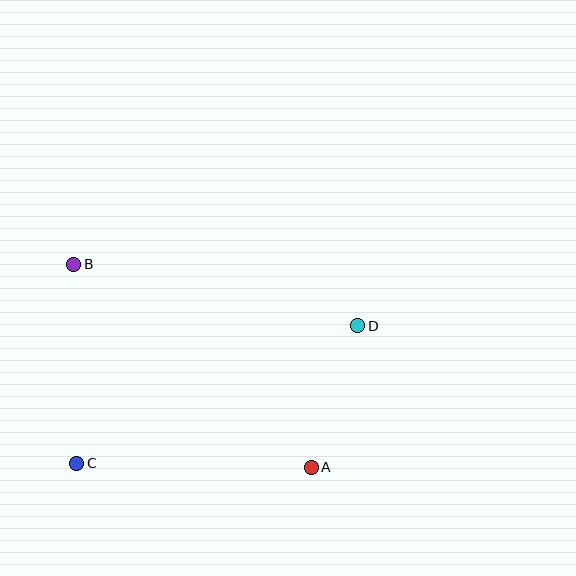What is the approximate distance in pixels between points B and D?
The distance between B and D is approximately 290 pixels.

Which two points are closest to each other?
Points A and D are closest to each other.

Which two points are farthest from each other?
Points C and D are farthest from each other.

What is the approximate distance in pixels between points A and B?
The distance between A and B is approximately 312 pixels.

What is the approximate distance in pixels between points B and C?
The distance between B and C is approximately 199 pixels.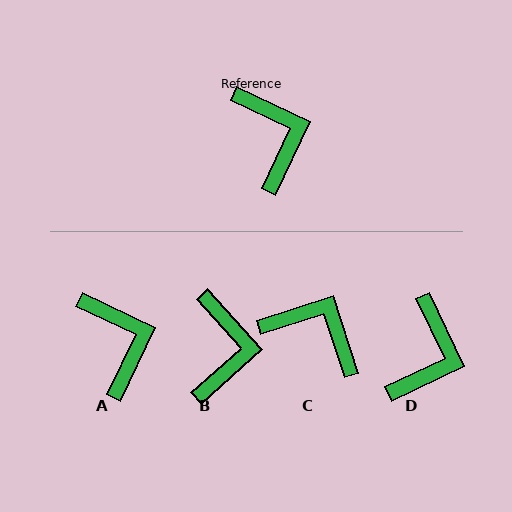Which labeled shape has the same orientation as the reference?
A.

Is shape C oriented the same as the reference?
No, it is off by about 43 degrees.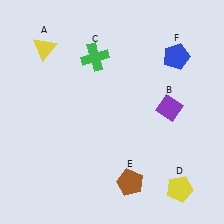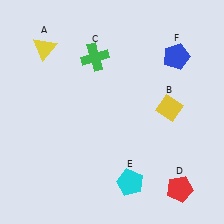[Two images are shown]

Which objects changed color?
B changed from purple to yellow. D changed from yellow to red. E changed from brown to cyan.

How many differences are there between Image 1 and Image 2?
There are 3 differences between the two images.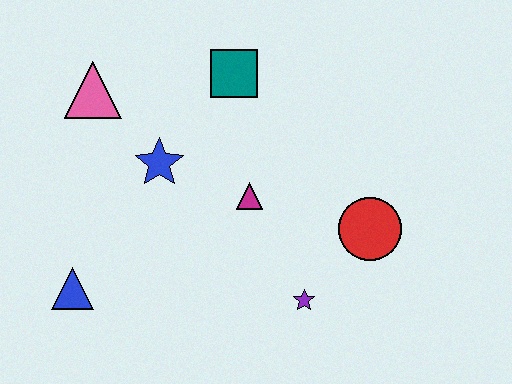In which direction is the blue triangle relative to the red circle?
The blue triangle is to the left of the red circle.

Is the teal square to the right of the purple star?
No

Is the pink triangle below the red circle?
No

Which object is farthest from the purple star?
The pink triangle is farthest from the purple star.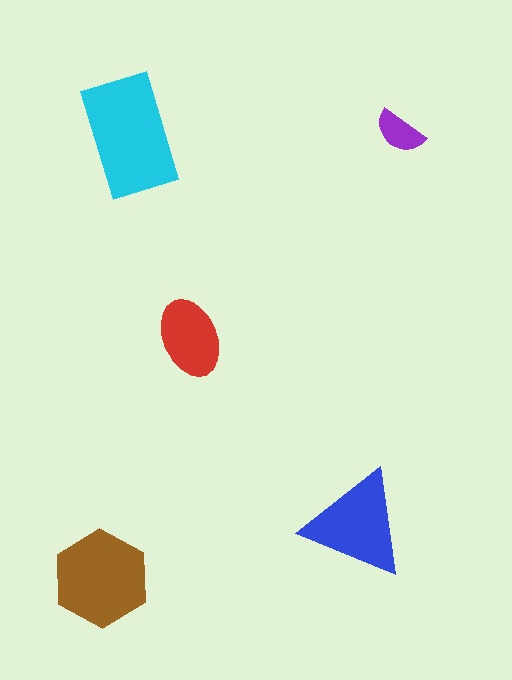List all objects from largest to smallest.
The cyan rectangle, the brown hexagon, the blue triangle, the red ellipse, the purple semicircle.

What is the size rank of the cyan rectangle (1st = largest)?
1st.